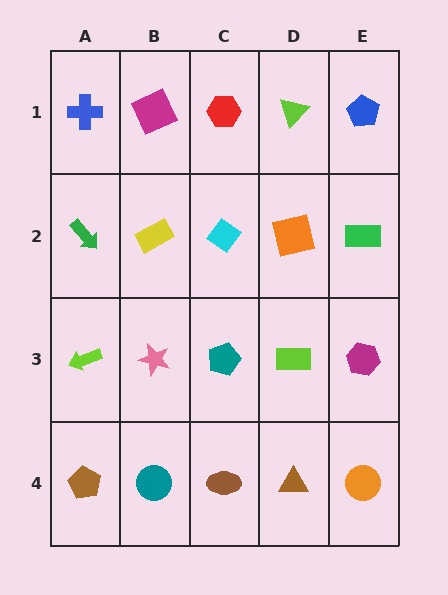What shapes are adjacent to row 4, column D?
A lime rectangle (row 3, column D), a brown ellipse (row 4, column C), an orange circle (row 4, column E).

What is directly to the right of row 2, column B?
A cyan diamond.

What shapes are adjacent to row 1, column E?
A green rectangle (row 2, column E), a lime triangle (row 1, column D).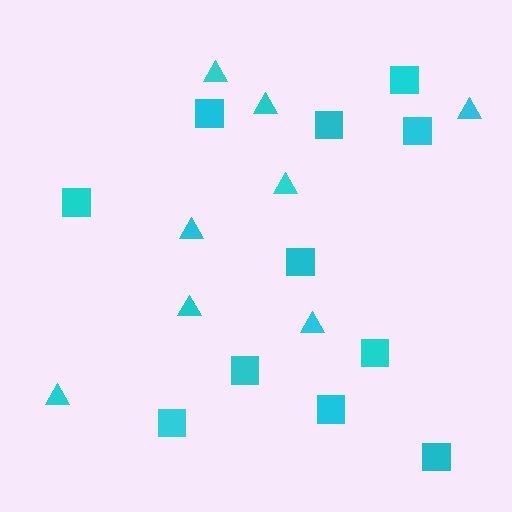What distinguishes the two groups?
There are 2 groups: one group of squares (11) and one group of triangles (8).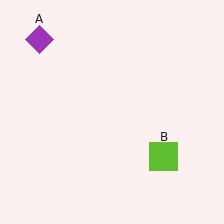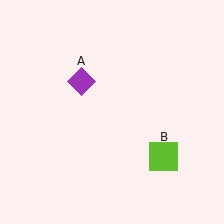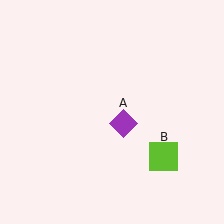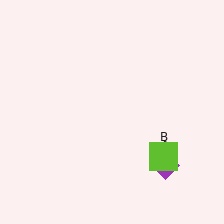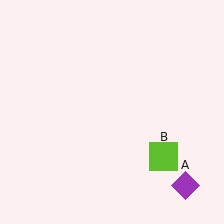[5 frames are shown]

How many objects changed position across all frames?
1 object changed position: purple diamond (object A).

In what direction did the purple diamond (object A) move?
The purple diamond (object A) moved down and to the right.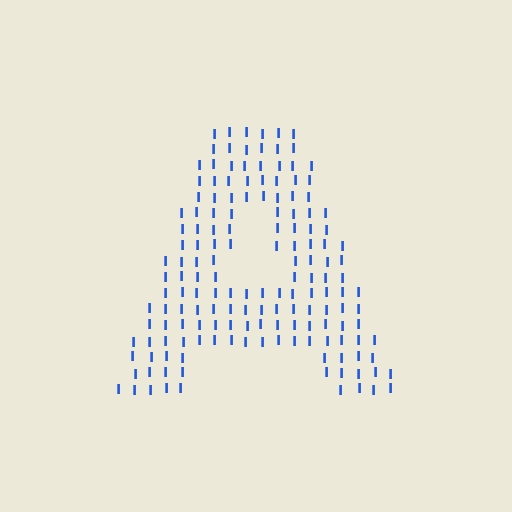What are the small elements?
The small elements are letter I's.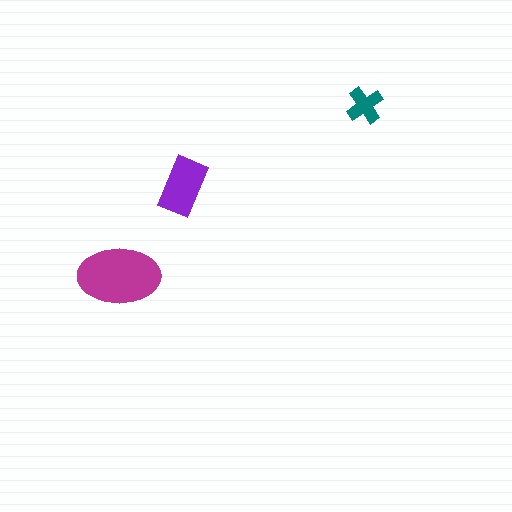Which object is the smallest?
The teal cross.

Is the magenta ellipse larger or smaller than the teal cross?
Larger.